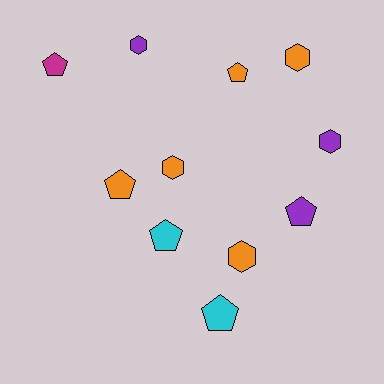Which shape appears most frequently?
Pentagon, with 6 objects.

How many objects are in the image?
There are 11 objects.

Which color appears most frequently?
Orange, with 5 objects.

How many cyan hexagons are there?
There are no cyan hexagons.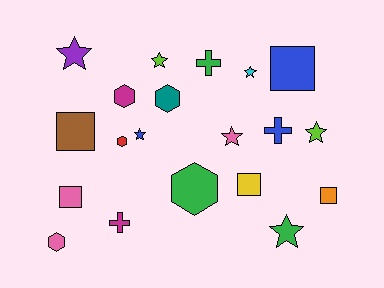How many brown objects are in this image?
There is 1 brown object.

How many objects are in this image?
There are 20 objects.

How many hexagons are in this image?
There are 5 hexagons.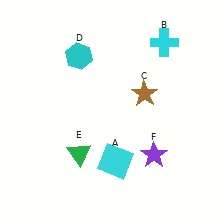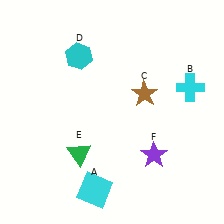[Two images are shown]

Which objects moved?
The objects that moved are: the cyan square (A), the cyan cross (B).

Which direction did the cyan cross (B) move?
The cyan cross (B) moved down.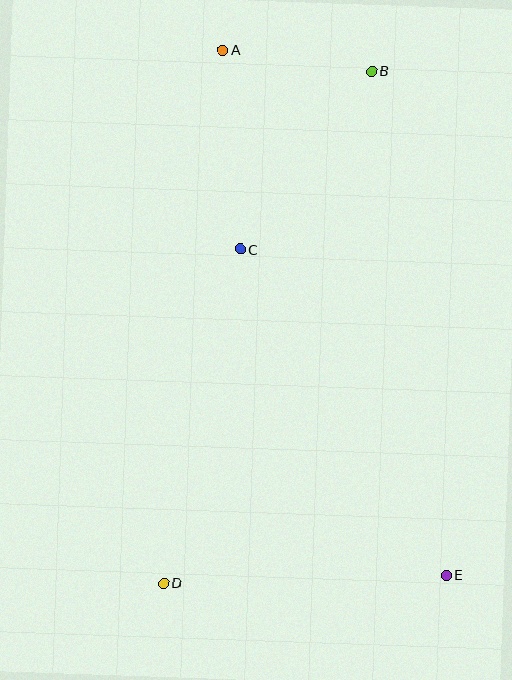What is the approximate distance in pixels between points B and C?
The distance between B and C is approximately 221 pixels.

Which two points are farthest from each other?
Points A and E are farthest from each other.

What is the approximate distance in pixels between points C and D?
The distance between C and D is approximately 342 pixels.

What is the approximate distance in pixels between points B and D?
The distance between B and D is approximately 552 pixels.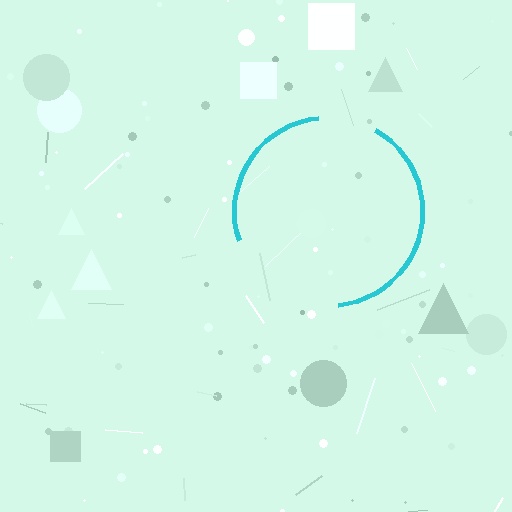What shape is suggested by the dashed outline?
The dashed outline suggests a circle.